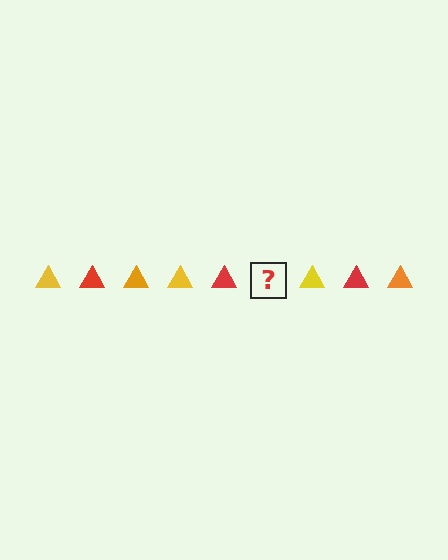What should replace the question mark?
The question mark should be replaced with an orange triangle.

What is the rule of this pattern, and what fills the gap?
The rule is that the pattern cycles through yellow, red, orange triangles. The gap should be filled with an orange triangle.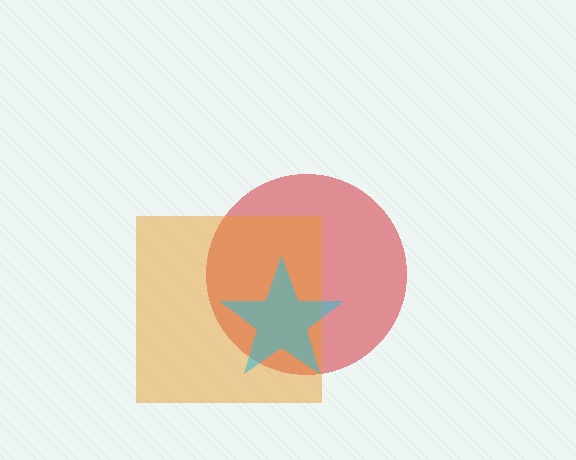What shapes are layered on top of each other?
The layered shapes are: a red circle, an orange square, a cyan star.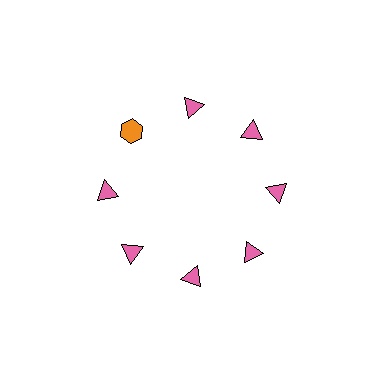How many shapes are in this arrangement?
There are 8 shapes arranged in a ring pattern.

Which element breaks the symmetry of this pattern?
The orange hexagon at roughly the 10 o'clock position breaks the symmetry. All other shapes are pink triangles.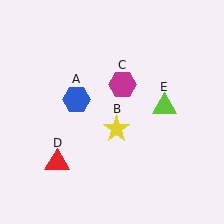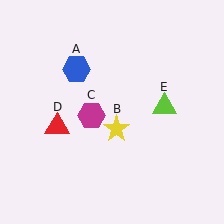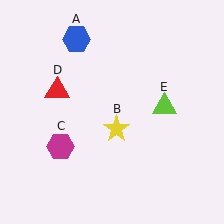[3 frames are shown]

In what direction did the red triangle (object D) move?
The red triangle (object D) moved up.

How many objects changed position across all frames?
3 objects changed position: blue hexagon (object A), magenta hexagon (object C), red triangle (object D).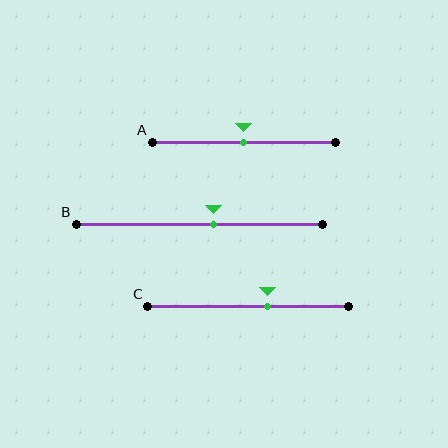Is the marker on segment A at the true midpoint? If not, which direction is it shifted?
Yes, the marker on segment A is at the true midpoint.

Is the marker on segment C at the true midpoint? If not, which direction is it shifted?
No, the marker on segment C is shifted to the right by about 10% of the segment length.